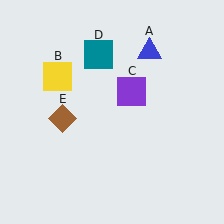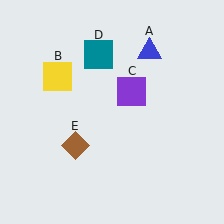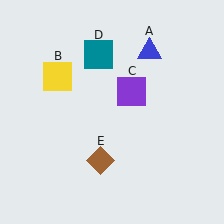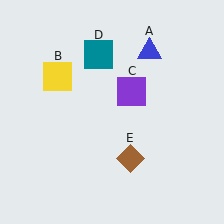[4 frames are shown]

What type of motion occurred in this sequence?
The brown diamond (object E) rotated counterclockwise around the center of the scene.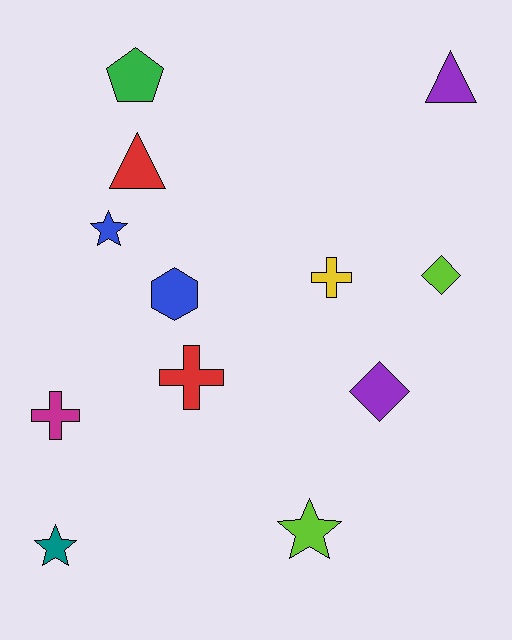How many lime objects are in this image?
There are 2 lime objects.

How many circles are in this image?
There are no circles.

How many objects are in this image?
There are 12 objects.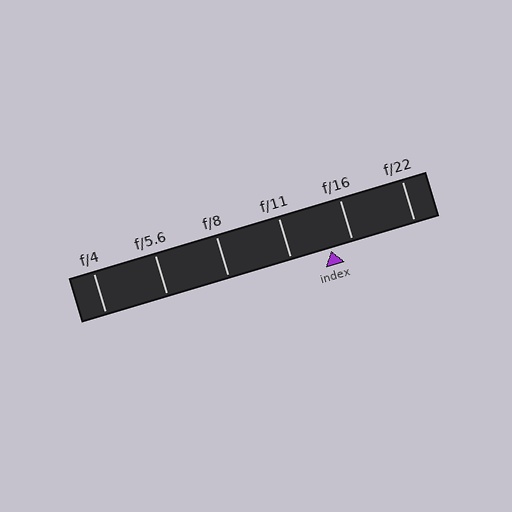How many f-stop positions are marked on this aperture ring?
There are 6 f-stop positions marked.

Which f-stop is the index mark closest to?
The index mark is closest to f/16.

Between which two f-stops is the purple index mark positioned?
The index mark is between f/11 and f/16.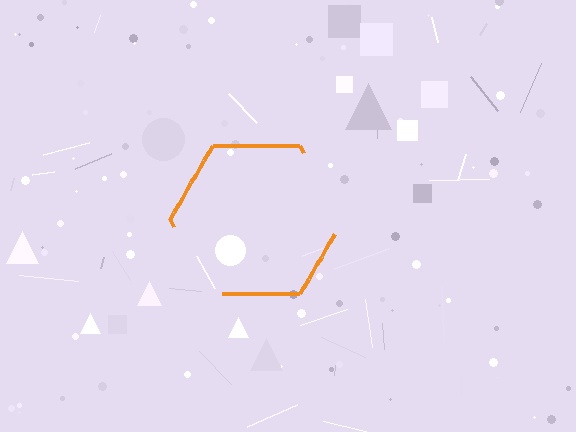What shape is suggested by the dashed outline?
The dashed outline suggests a hexagon.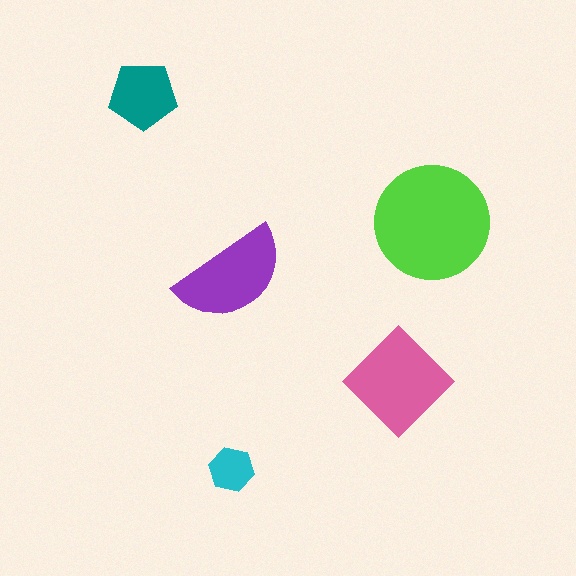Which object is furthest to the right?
The lime circle is rightmost.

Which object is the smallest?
The cyan hexagon.